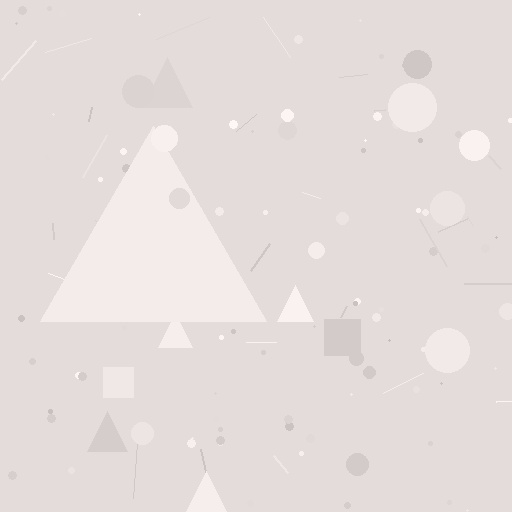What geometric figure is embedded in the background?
A triangle is embedded in the background.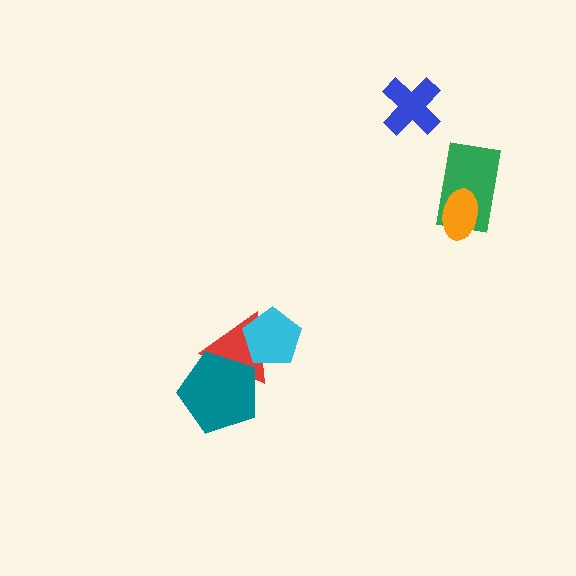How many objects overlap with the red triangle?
2 objects overlap with the red triangle.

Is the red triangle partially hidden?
Yes, it is partially covered by another shape.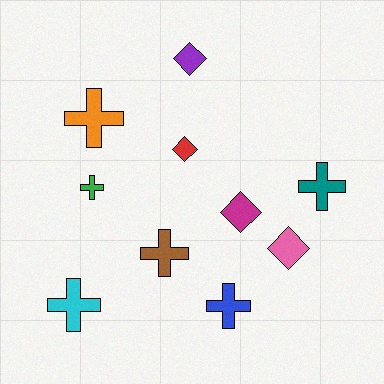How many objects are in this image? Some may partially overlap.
There are 10 objects.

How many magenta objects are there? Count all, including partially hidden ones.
There is 1 magenta object.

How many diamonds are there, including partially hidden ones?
There are 4 diamonds.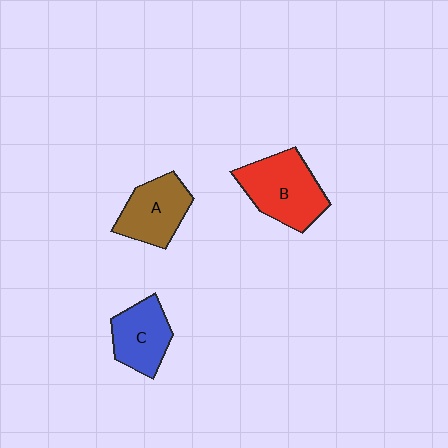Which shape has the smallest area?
Shape C (blue).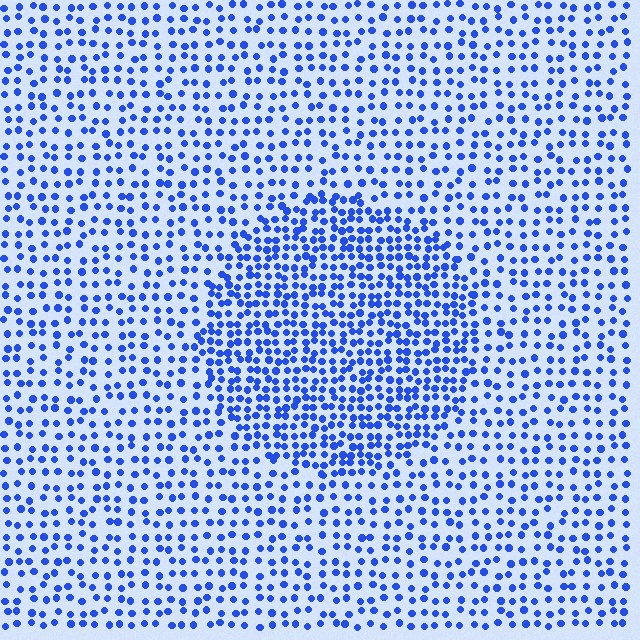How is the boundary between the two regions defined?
The boundary is defined by a change in element density (approximately 1.8x ratio). All elements are the same color, size, and shape.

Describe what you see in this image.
The image contains small blue elements arranged at two different densities. A circle-shaped region is visible where the elements are more densely packed than the surrounding area.